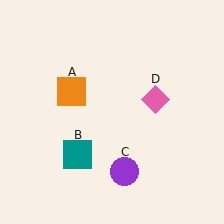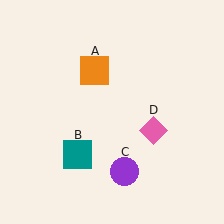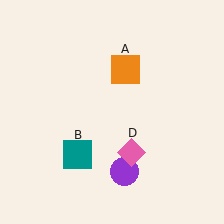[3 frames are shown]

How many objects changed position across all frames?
2 objects changed position: orange square (object A), pink diamond (object D).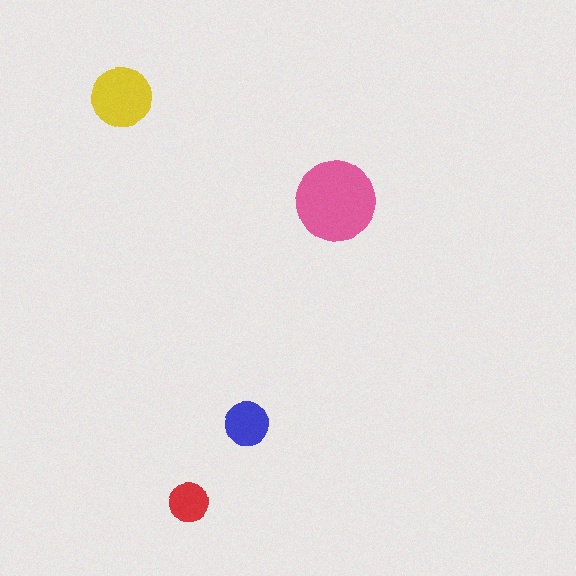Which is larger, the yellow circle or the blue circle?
The yellow one.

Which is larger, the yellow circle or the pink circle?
The pink one.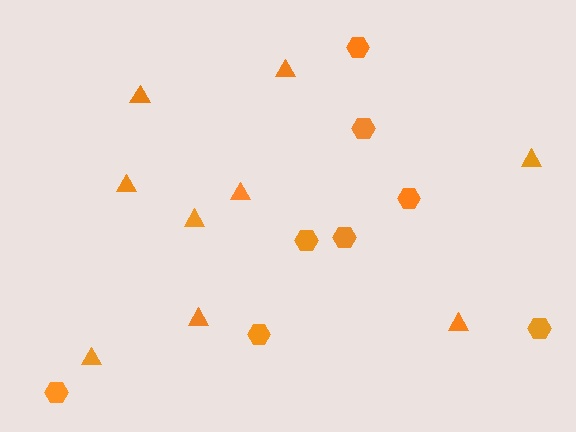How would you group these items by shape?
There are 2 groups: one group of triangles (9) and one group of hexagons (8).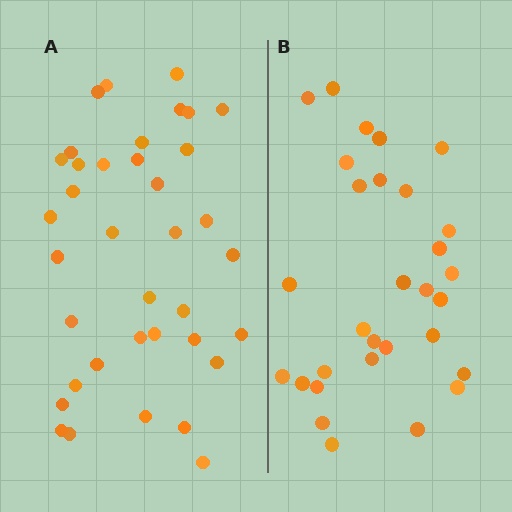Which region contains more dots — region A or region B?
Region A (the left region) has more dots.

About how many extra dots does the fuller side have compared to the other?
Region A has roughly 8 or so more dots than region B.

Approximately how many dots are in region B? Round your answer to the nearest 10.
About 30 dots.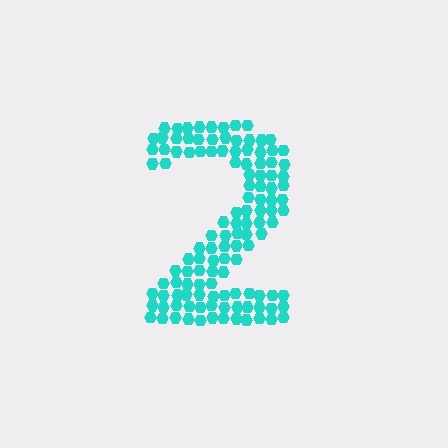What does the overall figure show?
The overall figure shows the digit 2.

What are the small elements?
The small elements are hexagons.